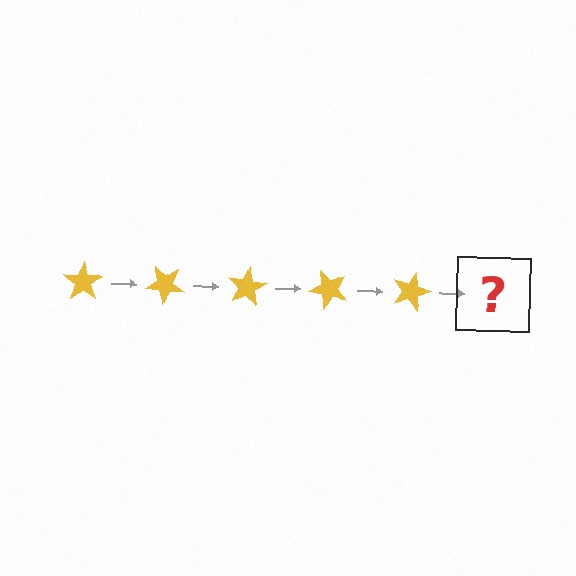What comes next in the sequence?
The next element should be a yellow star rotated 200 degrees.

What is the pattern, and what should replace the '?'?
The pattern is that the star rotates 40 degrees each step. The '?' should be a yellow star rotated 200 degrees.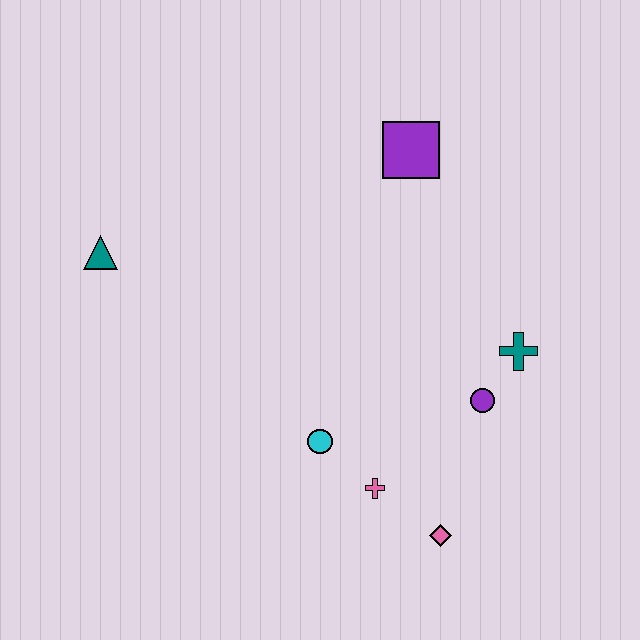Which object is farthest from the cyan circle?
The purple square is farthest from the cyan circle.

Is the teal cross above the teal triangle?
No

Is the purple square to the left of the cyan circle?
No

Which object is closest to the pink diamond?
The pink cross is closest to the pink diamond.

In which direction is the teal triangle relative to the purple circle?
The teal triangle is to the left of the purple circle.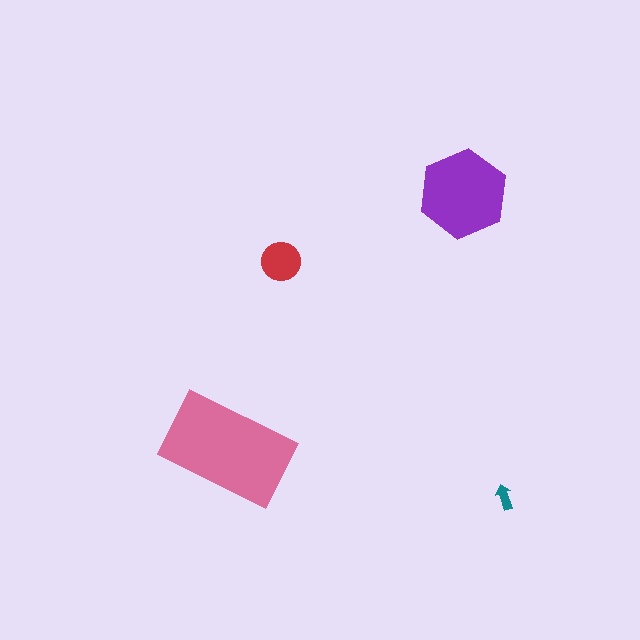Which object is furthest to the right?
The teal arrow is rightmost.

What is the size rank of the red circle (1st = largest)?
3rd.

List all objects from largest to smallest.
The pink rectangle, the purple hexagon, the red circle, the teal arrow.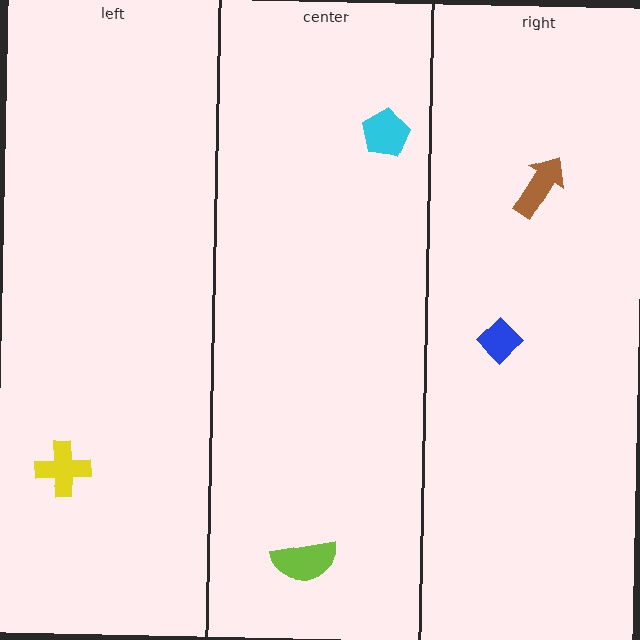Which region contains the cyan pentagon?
The center region.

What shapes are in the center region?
The lime semicircle, the cyan pentagon.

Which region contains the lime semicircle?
The center region.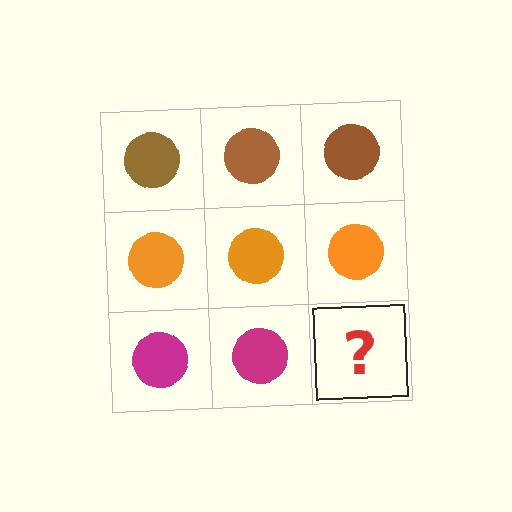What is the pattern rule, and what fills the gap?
The rule is that each row has a consistent color. The gap should be filled with a magenta circle.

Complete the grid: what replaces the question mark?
The question mark should be replaced with a magenta circle.